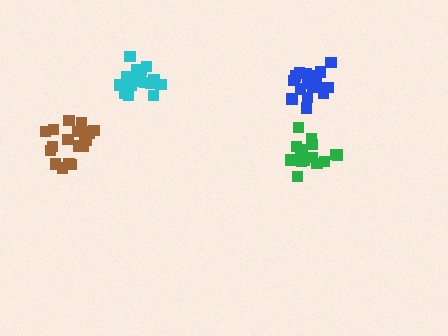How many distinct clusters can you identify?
There are 4 distinct clusters.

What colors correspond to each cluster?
The clusters are colored: blue, cyan, green, brown.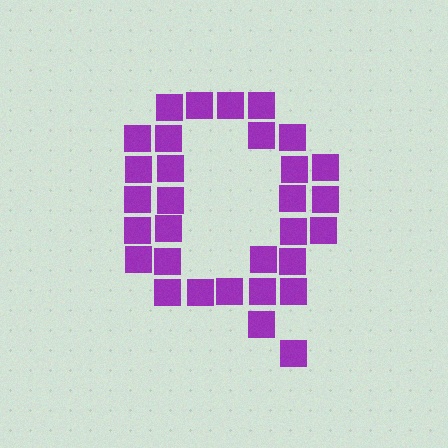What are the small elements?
The small elements are squares.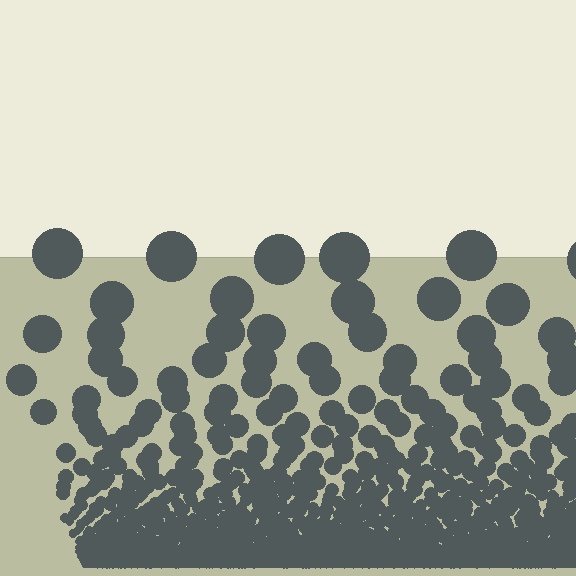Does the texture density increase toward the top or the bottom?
Density increases toward the bottom.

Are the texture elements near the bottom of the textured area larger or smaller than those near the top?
Smaller. The gradient is inverted — elements near the bottom are smaller and denser.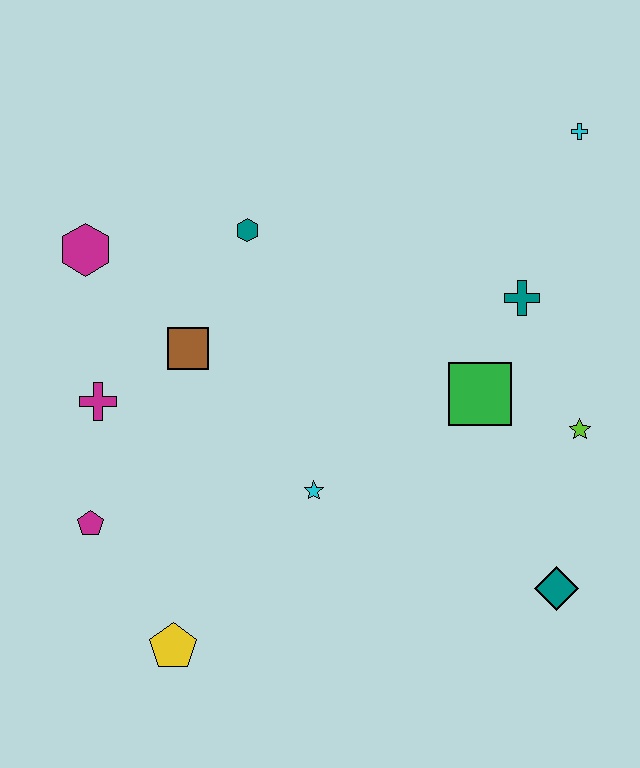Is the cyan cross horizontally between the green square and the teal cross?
No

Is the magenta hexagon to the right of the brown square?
No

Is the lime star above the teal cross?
No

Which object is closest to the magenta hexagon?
The brown square is closest to the magenta hexagon.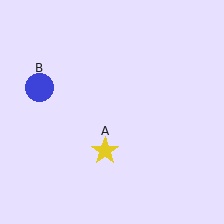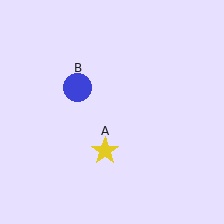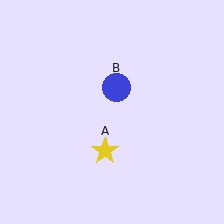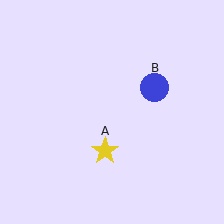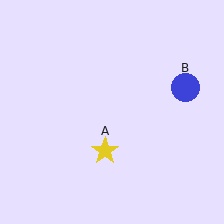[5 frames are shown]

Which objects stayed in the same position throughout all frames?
Yellow star (object A) remained stationary.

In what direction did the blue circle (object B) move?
The blue circle (object B) moved right.